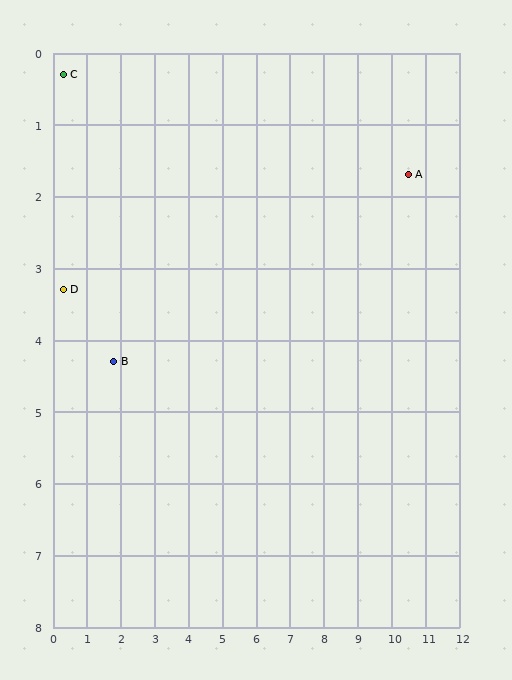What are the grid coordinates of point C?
Point C is at approximately (0.3, 0.3).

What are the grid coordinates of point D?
Point D is at approximately (0.3, 3.3).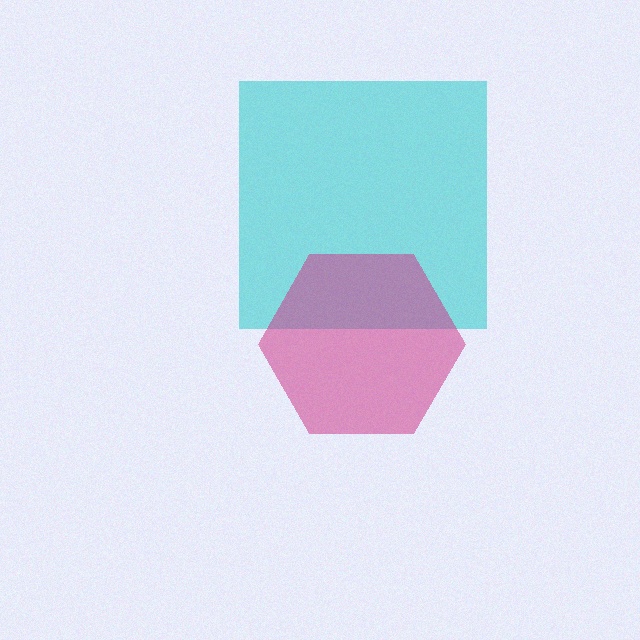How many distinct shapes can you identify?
There are 2 distinct shapes: a cyan square, a magenta hexagon.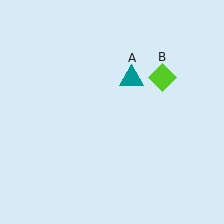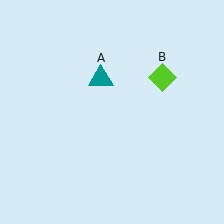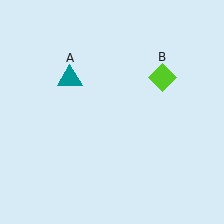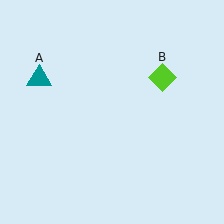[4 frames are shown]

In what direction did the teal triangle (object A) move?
The teal triangle (object A) moved left.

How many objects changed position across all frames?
1 object changed position: teal triangle (object A).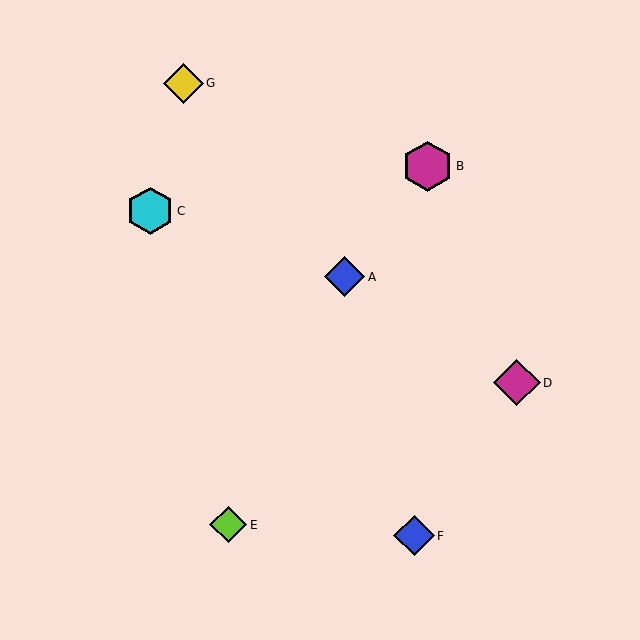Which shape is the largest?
The magenta hexagon (labeled B) is the largest.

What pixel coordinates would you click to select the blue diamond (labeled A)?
Click at (345, 277) to select the blue diamond A.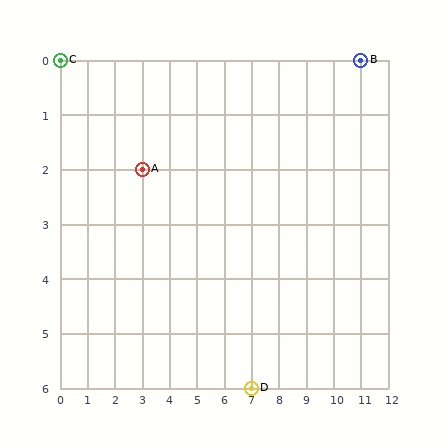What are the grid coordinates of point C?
Point C is at grid coordinates (0, 0).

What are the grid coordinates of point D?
Point D is at grid coordinates (7, 6).